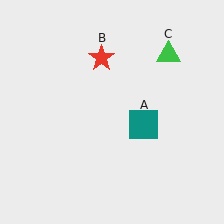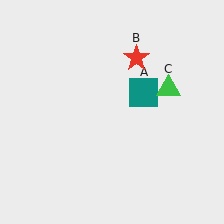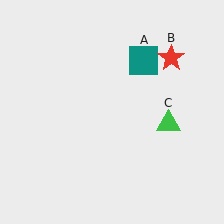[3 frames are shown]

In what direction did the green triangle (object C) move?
The green triangle (object C) moved down.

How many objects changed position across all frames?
3 objects changed position: teal square (object A), red star (object B), green triangle (object C).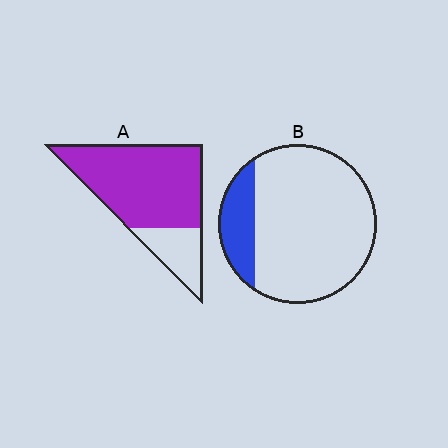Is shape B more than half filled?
No.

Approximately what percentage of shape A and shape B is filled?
A is approximately 75% and B is approximately 20%.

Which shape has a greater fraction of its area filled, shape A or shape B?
Shape A.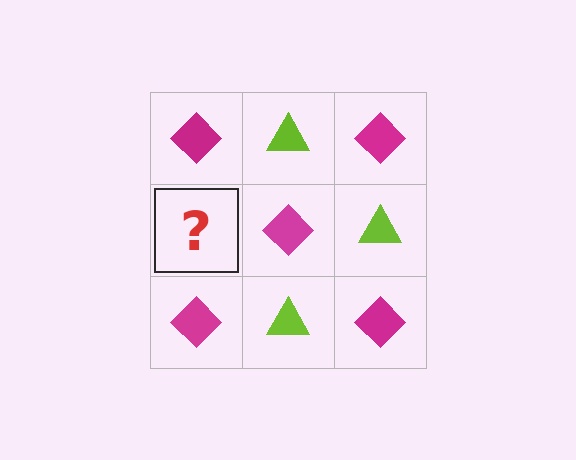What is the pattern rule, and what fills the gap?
The rule is that it alternates magenta diamond and lime triangle in a checkerboard pattern. The gap should be filled with a lime triangle.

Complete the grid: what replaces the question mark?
The question mark should be replaced with a lime triangle.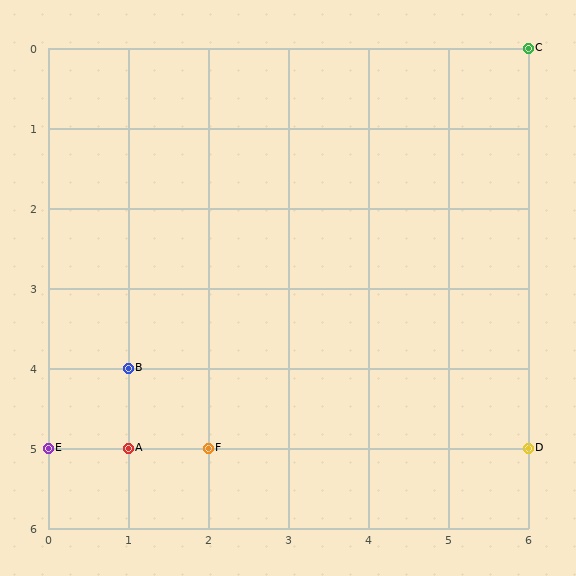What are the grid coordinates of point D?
Point D is at grid coordinates (6, 5).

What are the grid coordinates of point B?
Point B is at grid coordinates (1, 4).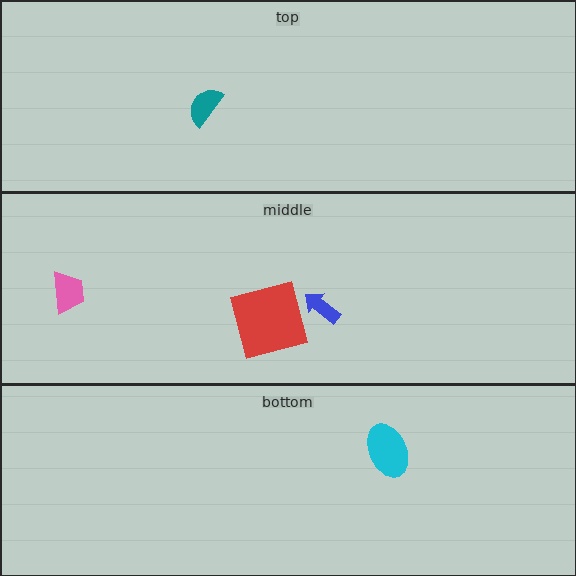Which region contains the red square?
The middle region.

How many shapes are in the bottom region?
1.